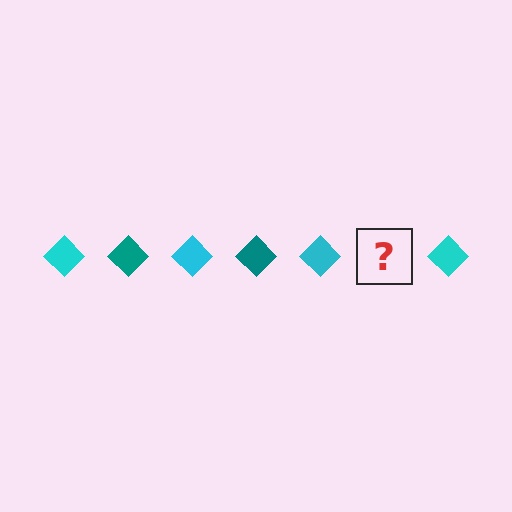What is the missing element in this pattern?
The missing element is a teal diamond.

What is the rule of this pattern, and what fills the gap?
The rule is that the pattern cycles through cyan, teal diamonds. The gap should be filled with a teal diamond.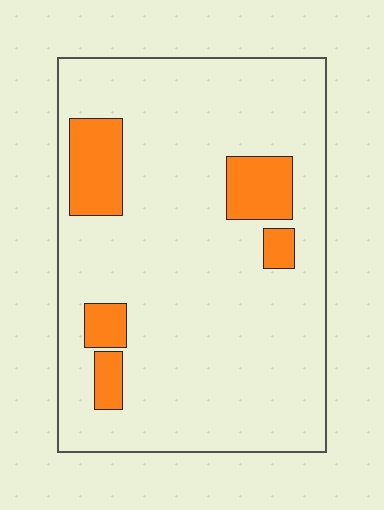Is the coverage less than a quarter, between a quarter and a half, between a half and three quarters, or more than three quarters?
Less than a quarter.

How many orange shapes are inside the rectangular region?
5.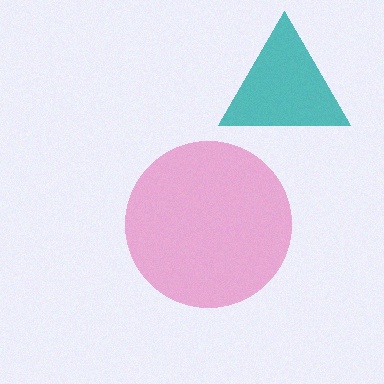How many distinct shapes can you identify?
There are 2 distinct shapes: a teal triangle, a pink circle.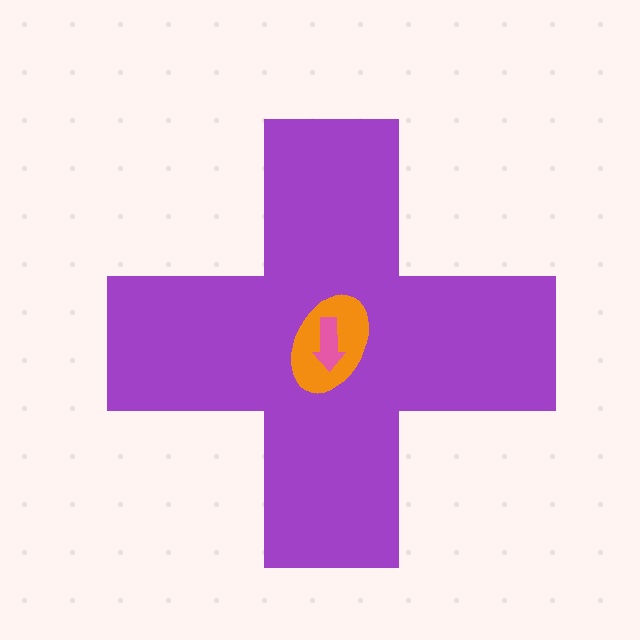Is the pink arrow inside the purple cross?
Yes.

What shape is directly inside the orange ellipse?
The pink arrow.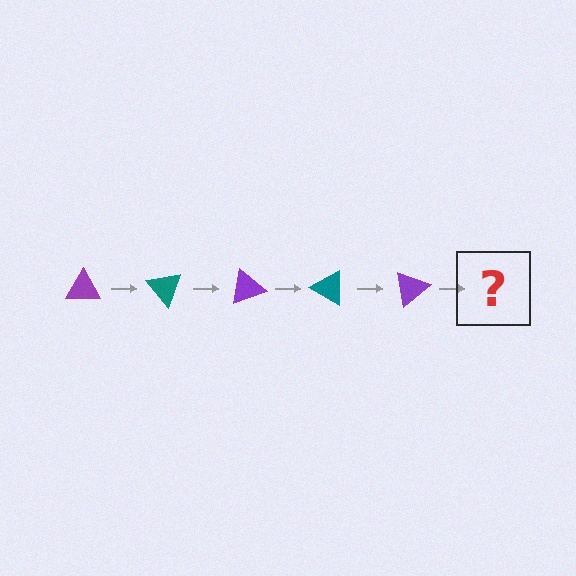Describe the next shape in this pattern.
It should be a teal triangle, rotated 250 degrees from the start.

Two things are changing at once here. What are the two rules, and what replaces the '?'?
The two rules are that it rotates 50 degrees each step and the color cycles through purple and teal. The '?' should be a teal triangle, rotated 250 degrees from the start.